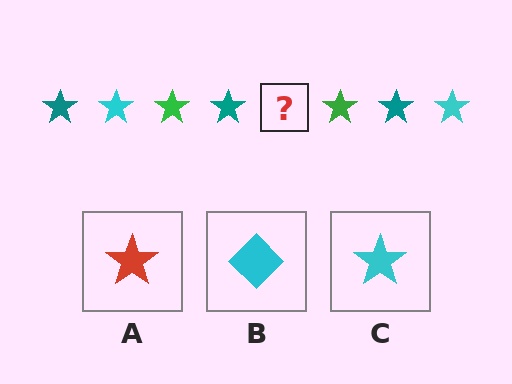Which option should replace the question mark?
Option C.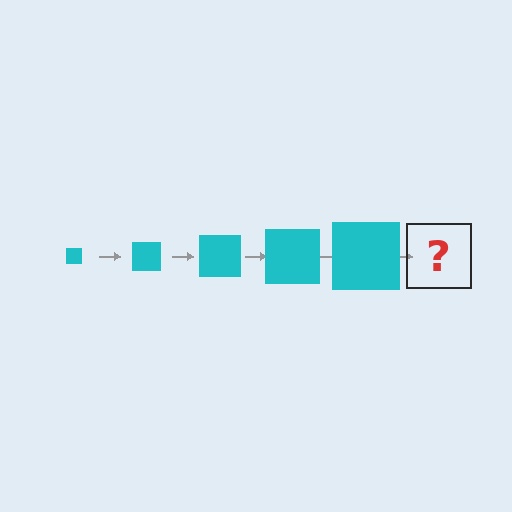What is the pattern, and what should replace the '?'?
The pattern is that the square gets progressively larger each step. The '?' should be a cyan square, larger than the previous one.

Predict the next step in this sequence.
The next step is a cyan square, larger than the previous one.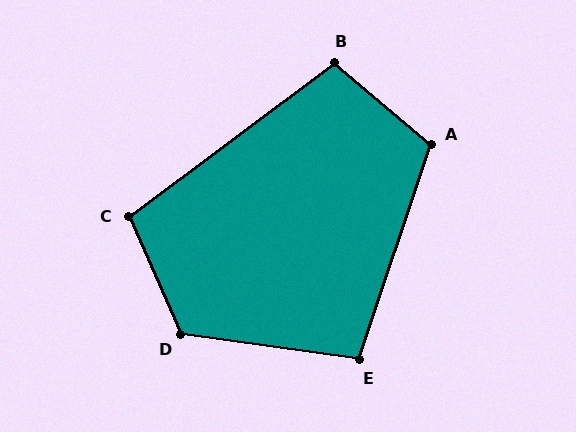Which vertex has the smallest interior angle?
E, at approximately 101 degrees.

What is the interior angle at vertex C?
Approximately 103 degrees (obtuse).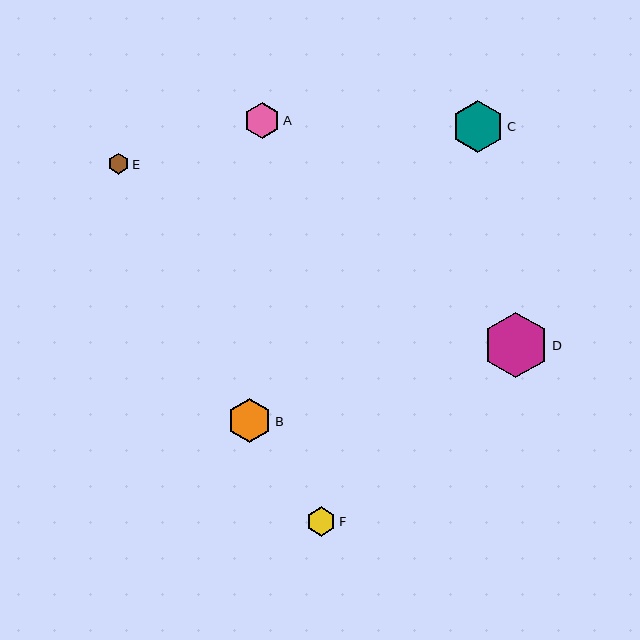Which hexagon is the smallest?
Hexagon E is the smallest with a size of approximately 21 pixels.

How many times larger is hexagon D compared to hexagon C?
Hexagon D is approximately 1.3 times the size of hexagon C.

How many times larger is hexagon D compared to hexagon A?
Hexagon D is approximately 1.8 times the size of hexagon A.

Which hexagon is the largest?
Hexagon D is the largest with a size of approximately 66 pixels.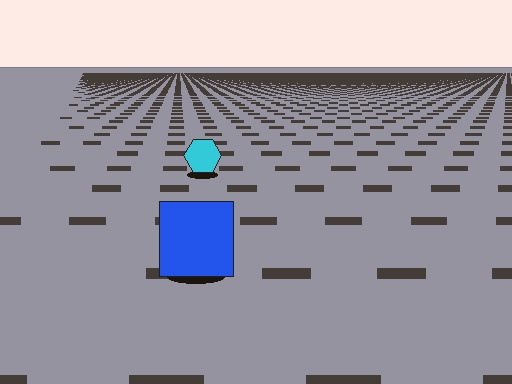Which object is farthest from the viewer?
The cyan hexagon is farthest from the viewer. It appears smaller and the ground texture around it is denser.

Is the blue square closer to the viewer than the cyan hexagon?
Yes. The blue square is closer — you can tell from the texture gradient: the ground texture is coarser near it.